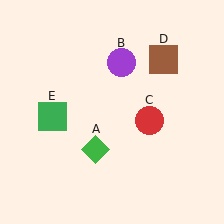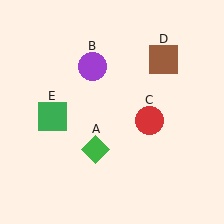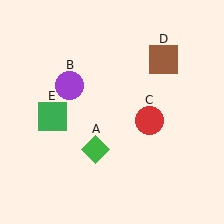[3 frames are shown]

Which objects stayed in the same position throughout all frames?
Green diamond (object A) and red circle (object C) and brown square (object D) and green square (object E) remained stationary.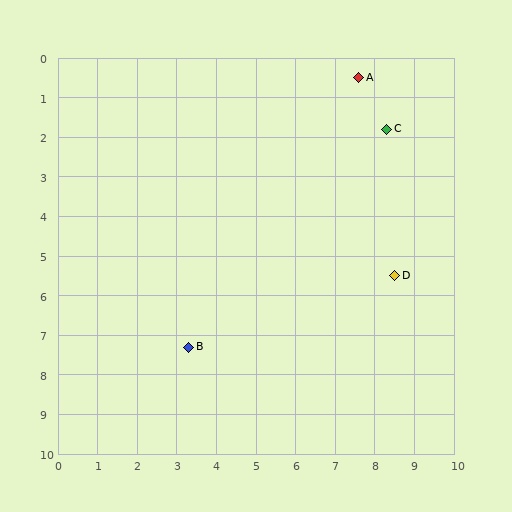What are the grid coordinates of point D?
Point D is at approximately (8.5, 5.5).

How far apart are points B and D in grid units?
Points B and D are about 5.5 grid units apart.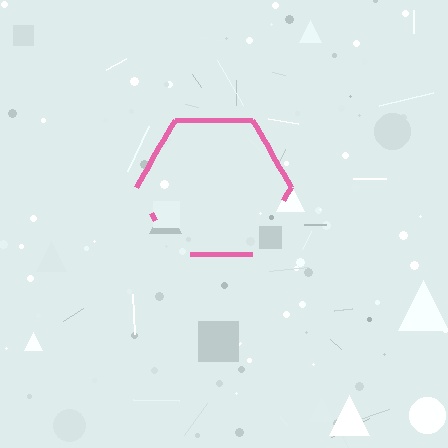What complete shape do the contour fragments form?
The contour fragments form a hexagon.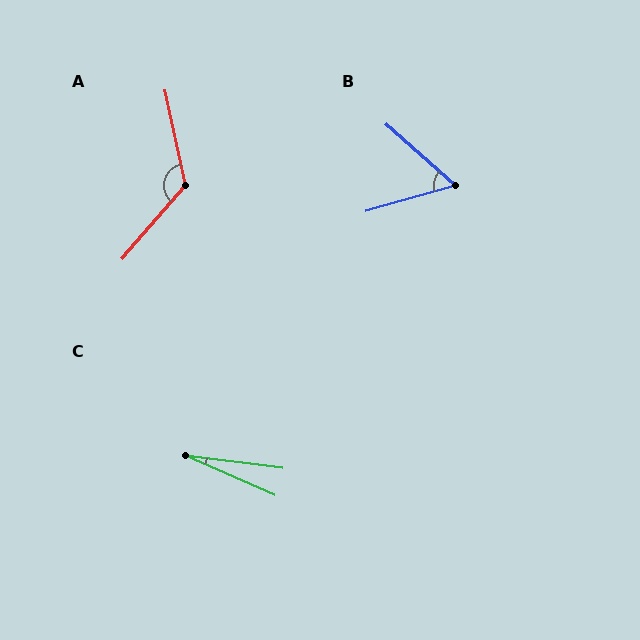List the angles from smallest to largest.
C (17°), B (57°), A (127°).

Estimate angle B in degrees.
Approximately 57 degrees.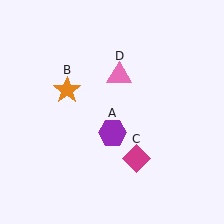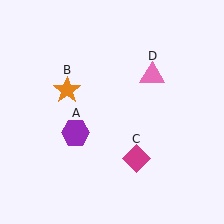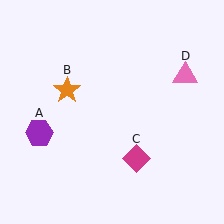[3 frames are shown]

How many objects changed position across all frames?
2 objects changed position: purple hexagon (object A), pink triangle (object D).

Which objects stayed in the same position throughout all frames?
Orange star (object B) and magenta diamond (object C) remained stationary.